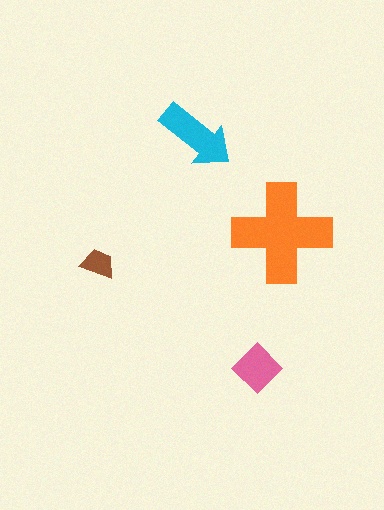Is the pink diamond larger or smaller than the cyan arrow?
Smaller.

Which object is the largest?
The orange cross.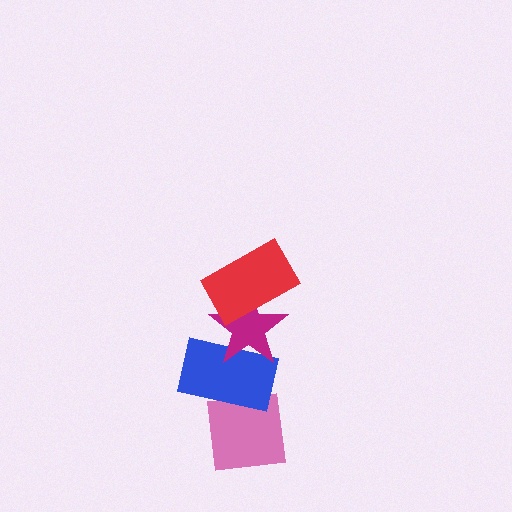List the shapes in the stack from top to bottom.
From top to bottom: the red rectangle, the magenta star, the blue rectangle, the pink square.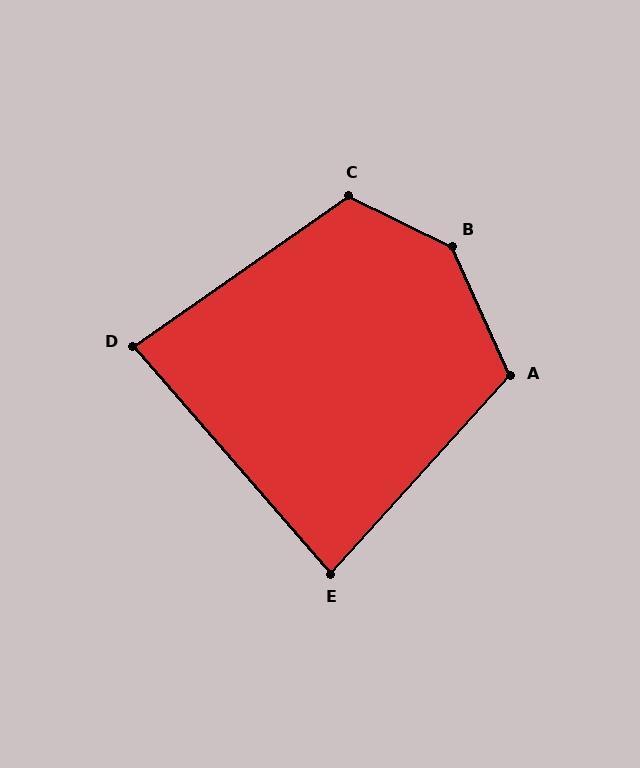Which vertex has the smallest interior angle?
E, at approximately 83 degrees.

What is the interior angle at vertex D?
Approximately 84 degrees (acute).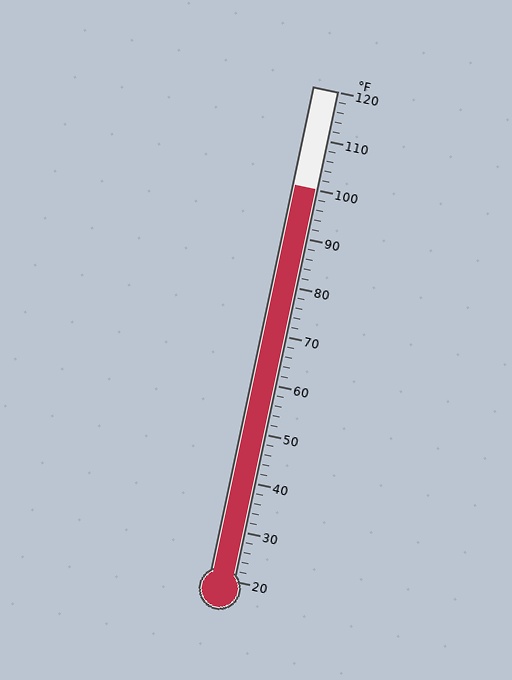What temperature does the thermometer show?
The thermometer shows approximately 100°F.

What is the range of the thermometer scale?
The thermometer scale ranges from 20°F to 120°F.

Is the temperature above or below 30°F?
The temperature is above 30°F.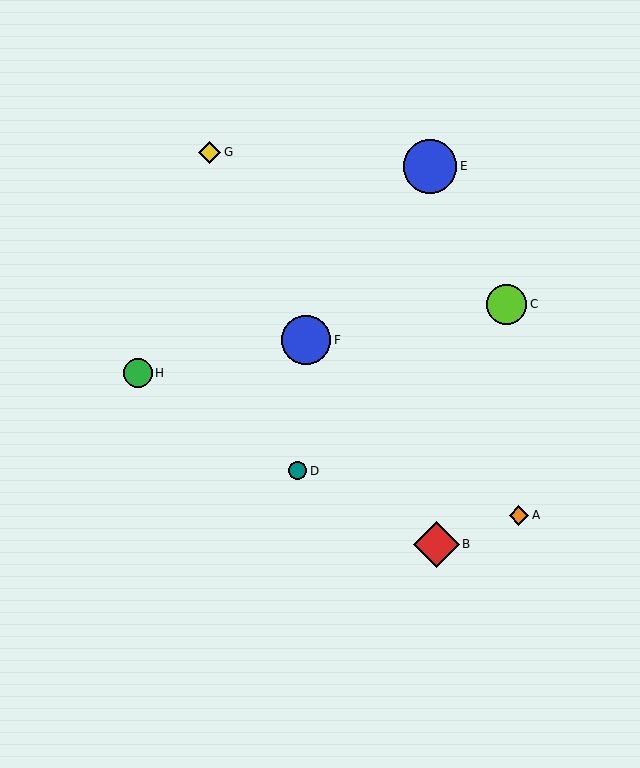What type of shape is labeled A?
Shape A is an orange diamond.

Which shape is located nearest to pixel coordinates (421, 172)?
The blue circle (labeled E) at (430, 166) is nearest to that location.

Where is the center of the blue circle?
The center of the blue circle is at (430, 166).